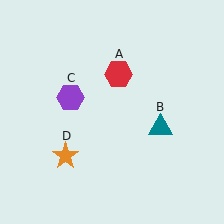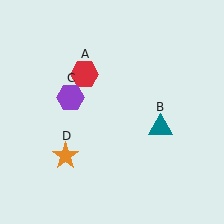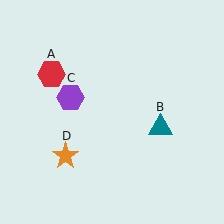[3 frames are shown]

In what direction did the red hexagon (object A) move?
The red hexagon (object A) moved left.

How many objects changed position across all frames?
1 object changed position: red hexagon (object A).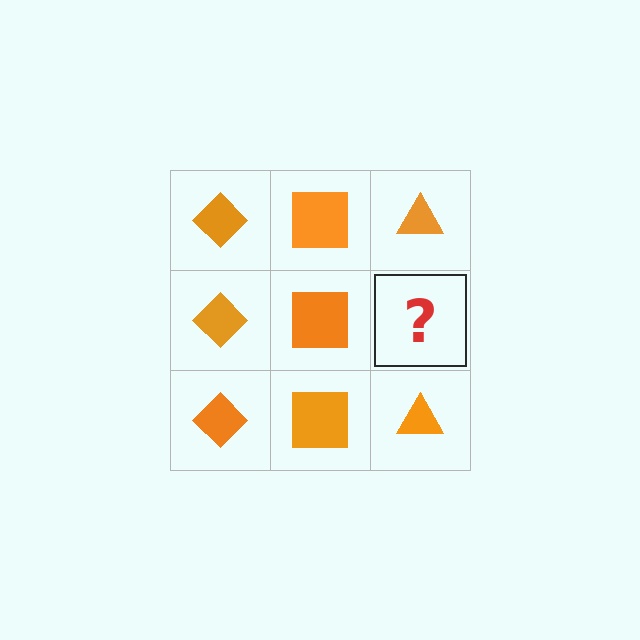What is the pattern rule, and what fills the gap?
The rule is that each column has a consistent shape. The gap should be filled with an orange triangle.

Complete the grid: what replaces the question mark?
The question mark should be replaced with an orange triangle.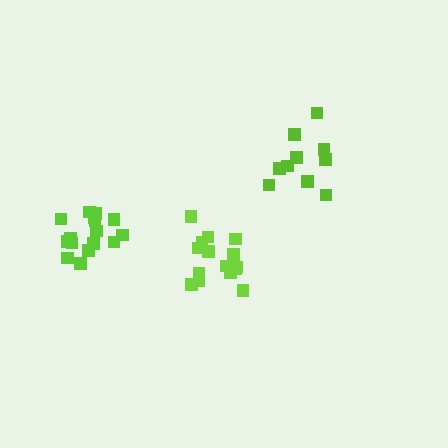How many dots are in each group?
Group 1: 16 dots, Group 2: 10 dots, Group 3: 16 dots (42 total).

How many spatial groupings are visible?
There are 3 spatial groupings.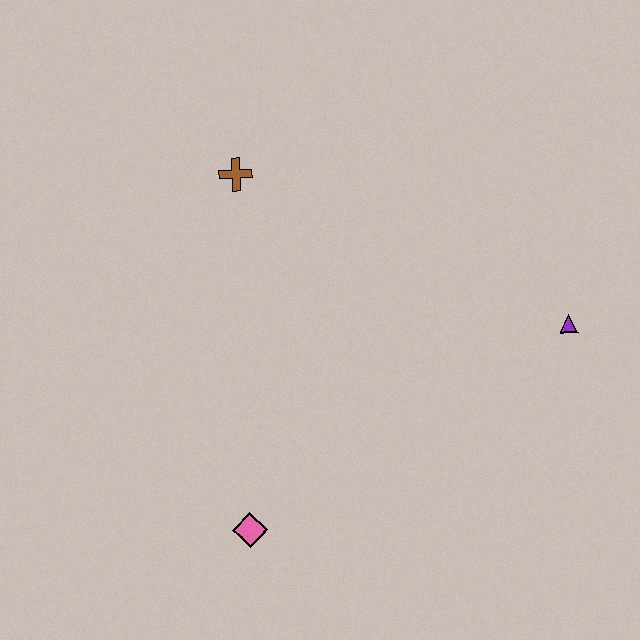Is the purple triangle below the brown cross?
Yes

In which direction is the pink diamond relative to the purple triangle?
The pink diamond is to the left of the purple triangle.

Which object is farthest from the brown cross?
The purple triangle is farthest from the brown cross.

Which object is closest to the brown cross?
The pink diamond is closest to the brown cross.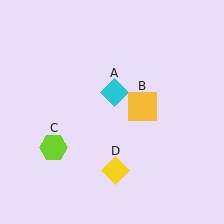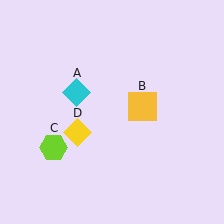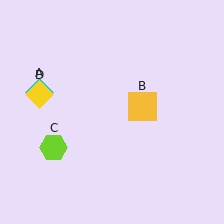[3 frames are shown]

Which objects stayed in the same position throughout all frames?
Yellow square (object B) and lime hexagon (object C) remained stationary.